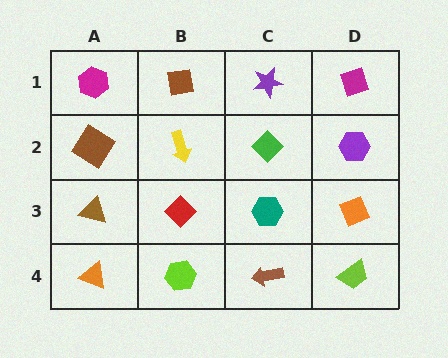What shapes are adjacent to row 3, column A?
A brown diamond (row 2, column A), an orange triangle (row 4, column A), a red diamond (row 3, column B).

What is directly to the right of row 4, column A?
A lime hexagon.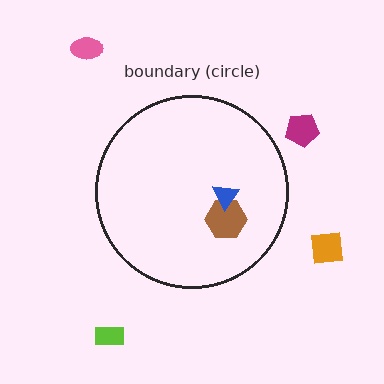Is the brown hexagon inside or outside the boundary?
Inside.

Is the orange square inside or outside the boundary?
Outside.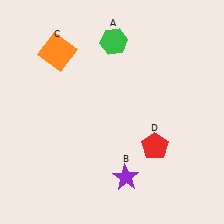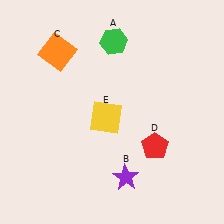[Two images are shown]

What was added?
A yellow square (E) was added in Image 2.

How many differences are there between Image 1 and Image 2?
There is 1 difference between the two images.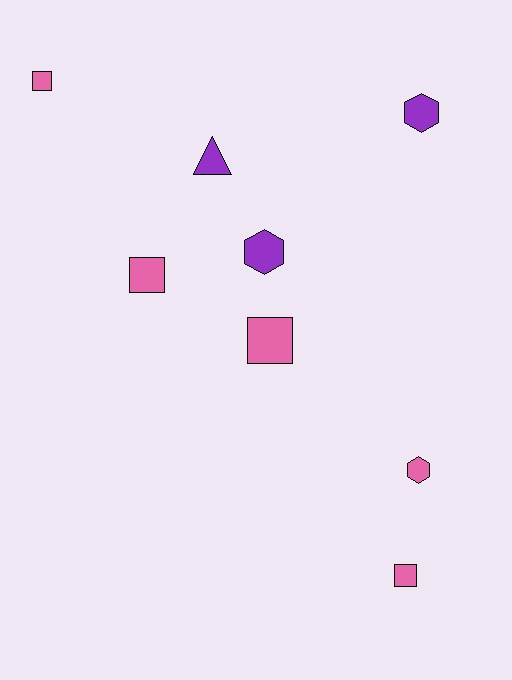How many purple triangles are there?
There is 1 purple triangle.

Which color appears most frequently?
Pink, with 5 objects.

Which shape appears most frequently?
Square, with 4 objects.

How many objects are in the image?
There are 8 objects.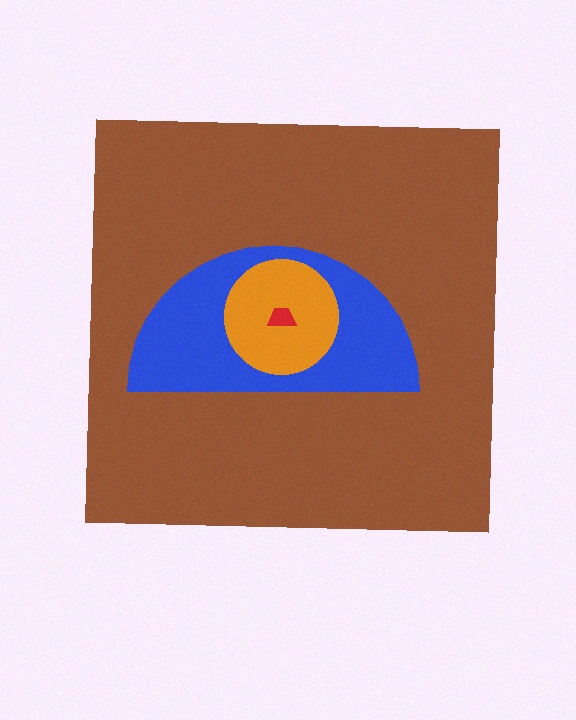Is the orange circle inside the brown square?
Yes.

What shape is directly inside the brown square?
The blue semicircle.